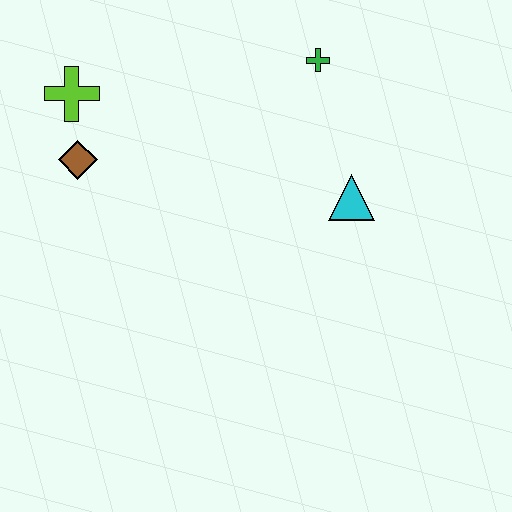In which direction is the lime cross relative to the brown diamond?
The lime cross is above the brown diamond.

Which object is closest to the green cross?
The cyan triangle is closest to the green cross.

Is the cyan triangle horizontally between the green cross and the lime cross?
No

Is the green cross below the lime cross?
No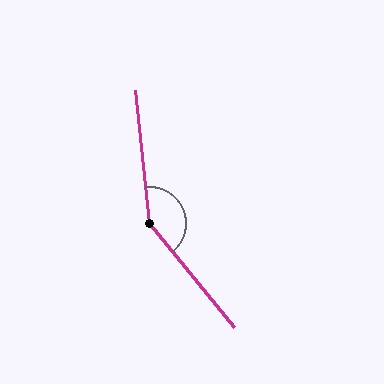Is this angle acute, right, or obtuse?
It is obtuse.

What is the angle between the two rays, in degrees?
Approximately 147 degrees.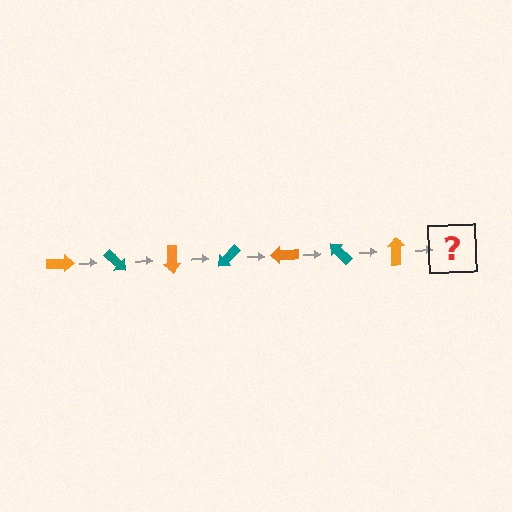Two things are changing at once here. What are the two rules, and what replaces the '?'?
The two rules are that it rotates 45 degrees each step and the color cycles through orange and teal. The '?' should be a teal arrow, rotated 315 degrees from the start.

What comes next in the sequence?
The next element should be a teal arrow, rotated 315 degrees from the start.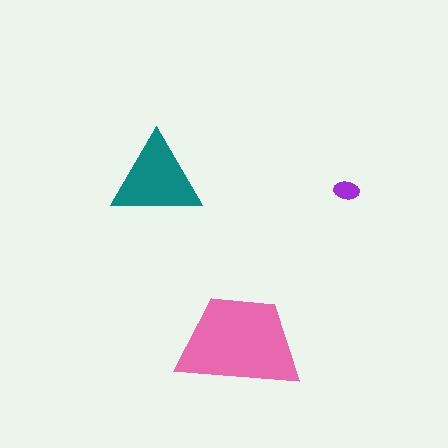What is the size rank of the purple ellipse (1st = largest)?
3rd.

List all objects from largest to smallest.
The pink trapezoid, the teal triangle, the purple ellipse.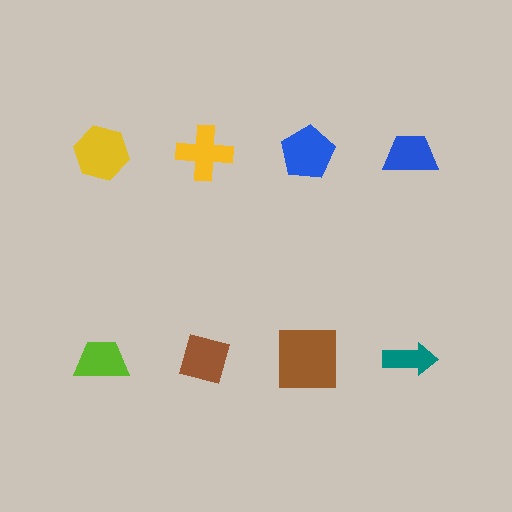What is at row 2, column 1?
A lime trapezoid.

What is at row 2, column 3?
A brown square.